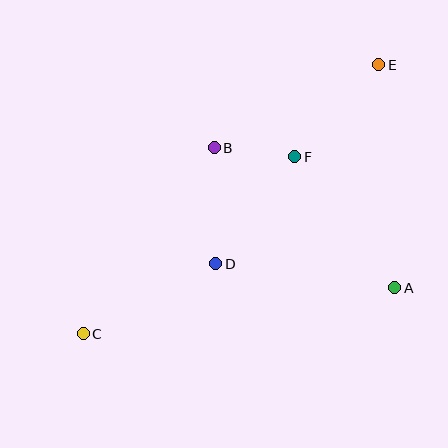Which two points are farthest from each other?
Points C and E are farthest from each other.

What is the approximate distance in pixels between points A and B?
The distance between A and B is approximately 228 pixels.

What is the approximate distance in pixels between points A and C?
The distance between A and C is approximately 315 pixels.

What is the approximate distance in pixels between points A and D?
The distance between A and D is approximately 181 pixels.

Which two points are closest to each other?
Points B and F are closest to each other.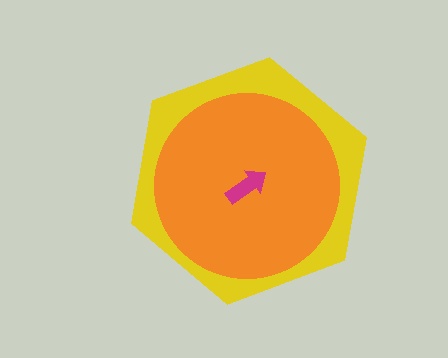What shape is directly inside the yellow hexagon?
The orange circle.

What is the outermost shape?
The yellow hexagon.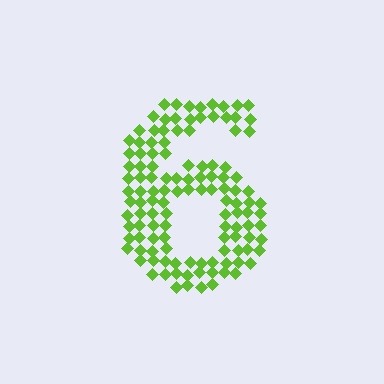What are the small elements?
The small elements are diamonds.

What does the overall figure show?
The overall figure shows the digit 6.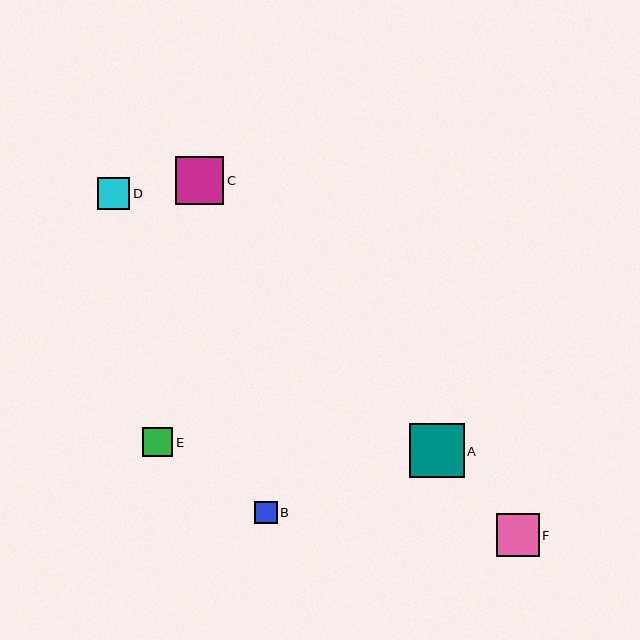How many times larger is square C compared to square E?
Square C is approximately 1.6 times the size of square E.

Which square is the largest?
Square A is the largest with a size of approximately 55 pixels.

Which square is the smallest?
Square B is the smallest with a size of approximately 23 pixels.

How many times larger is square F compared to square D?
Square F is approximately 1.3 times the size of square D.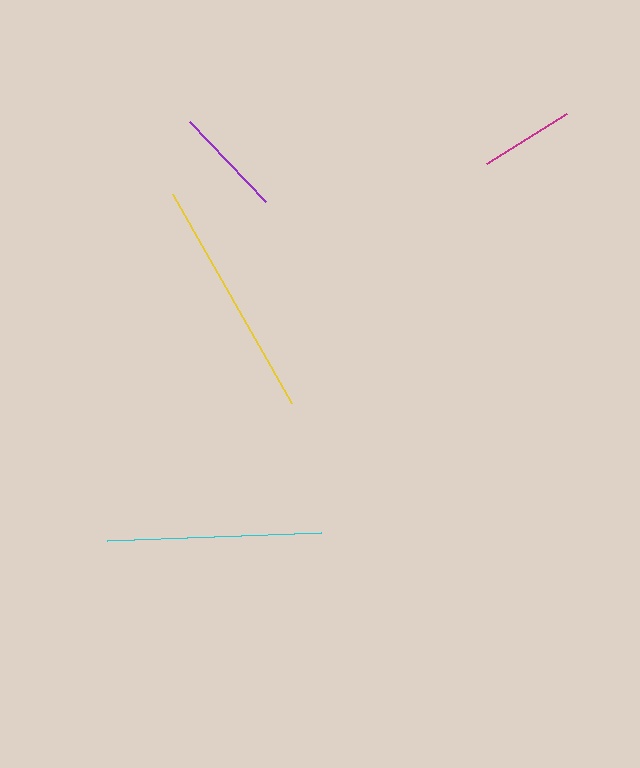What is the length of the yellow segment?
The yellow segment is approximately 241 pixels long.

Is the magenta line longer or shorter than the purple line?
The purple line is longer than the magenta line.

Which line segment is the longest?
The yellow line is the longest at approximately 241 pixels.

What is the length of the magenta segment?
The magenta segment is approximately 95 pixels long.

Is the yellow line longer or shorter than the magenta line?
The yellow line is longer than the magenta line.